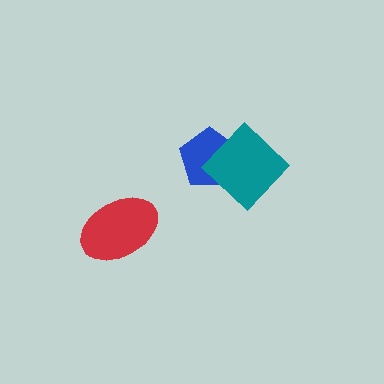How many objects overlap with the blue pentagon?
1 object overlaps with the blue pentagon.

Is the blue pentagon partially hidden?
Yes, it is partially covered by another shape.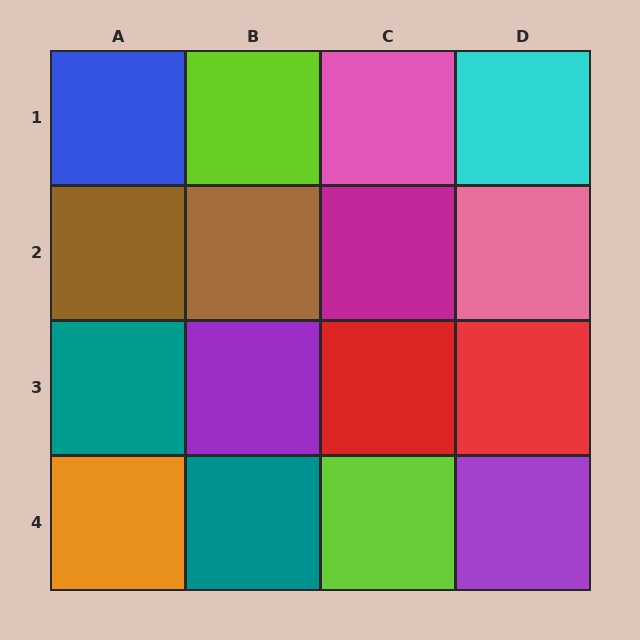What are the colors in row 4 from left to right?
Orange, teal, lime, purple.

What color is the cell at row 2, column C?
Magenta.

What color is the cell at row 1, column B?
Lime.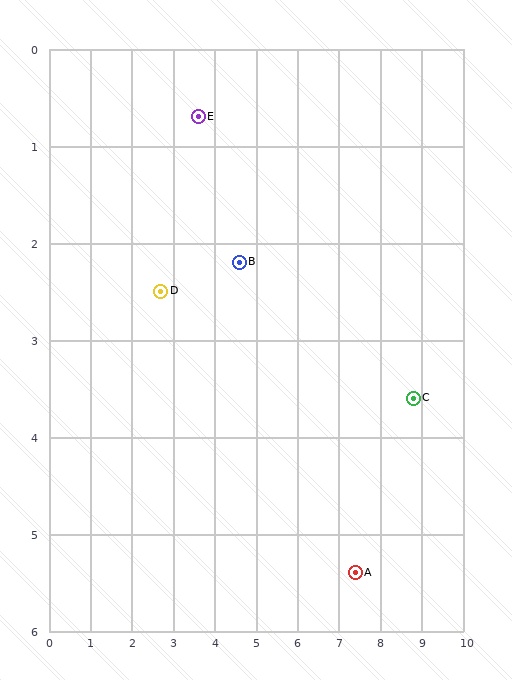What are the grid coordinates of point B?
Point B is at approximately (4.6, 2.2).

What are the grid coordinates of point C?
Point C is at approximately (8.8, 3.6).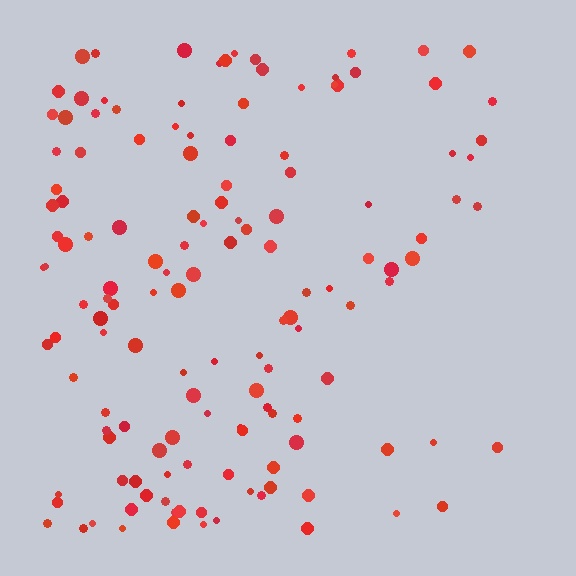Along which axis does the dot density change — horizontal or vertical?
Horizontal.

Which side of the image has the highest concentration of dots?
The left.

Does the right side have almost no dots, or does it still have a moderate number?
Still a moderate number, just noticeably fewer than the left.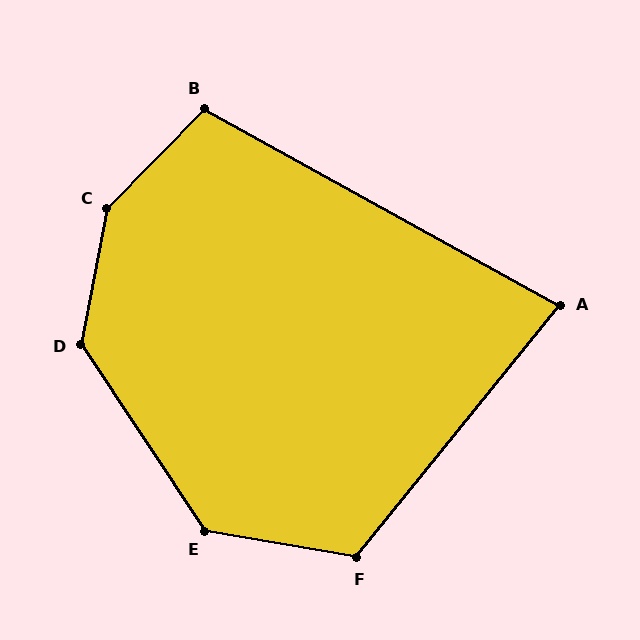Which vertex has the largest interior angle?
C, at approximately 146 degrees.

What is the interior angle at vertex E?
Approximately 134 degrees (obtuse).